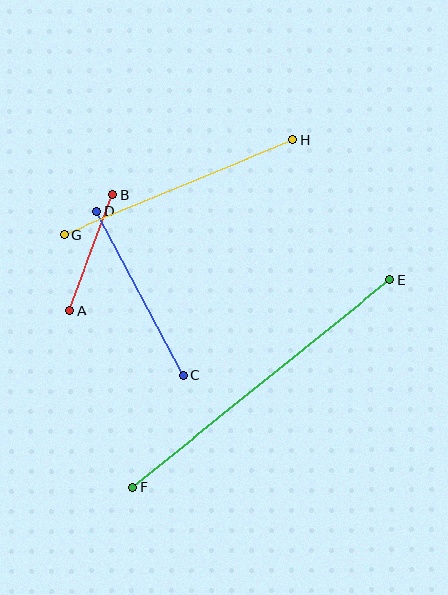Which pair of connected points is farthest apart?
Points E and F are farthest apart.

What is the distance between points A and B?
The distance is approximately 123 pixels.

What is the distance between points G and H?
The distance is approximately 248 pixels.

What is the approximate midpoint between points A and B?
The midpoint is at approximately (91, 253) pixels.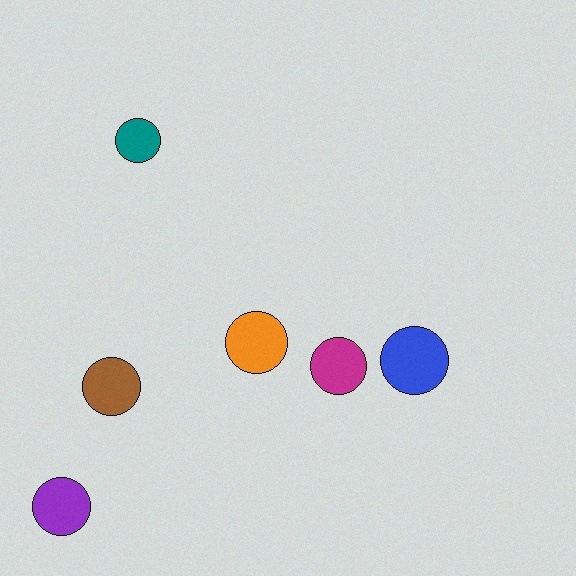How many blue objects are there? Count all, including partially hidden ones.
There is 1 blue object.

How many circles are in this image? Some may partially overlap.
There are 6 circles.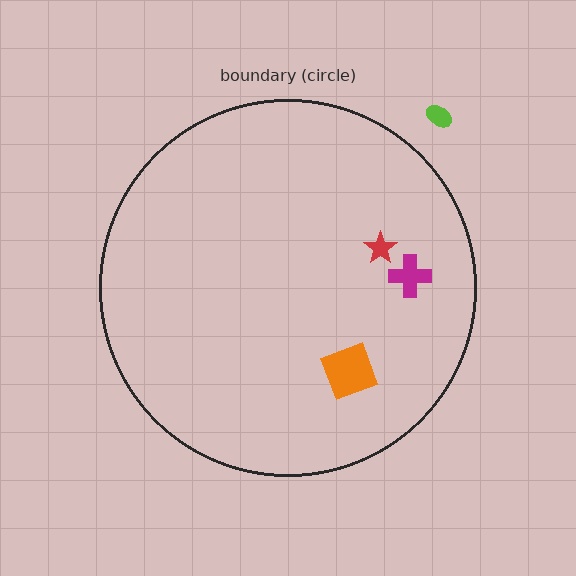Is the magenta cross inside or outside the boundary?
Inside.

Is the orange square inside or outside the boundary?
Inside.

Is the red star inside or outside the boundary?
Inside.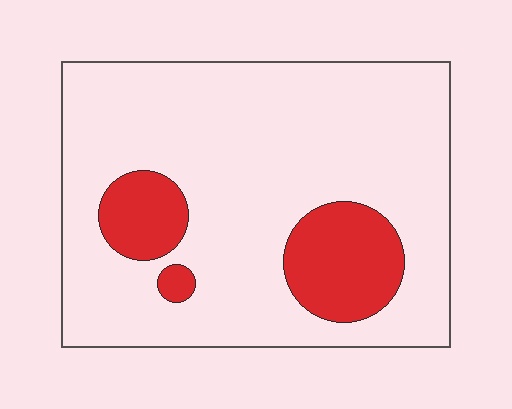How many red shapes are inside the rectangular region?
3.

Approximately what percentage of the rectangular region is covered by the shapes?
Approximately 15%.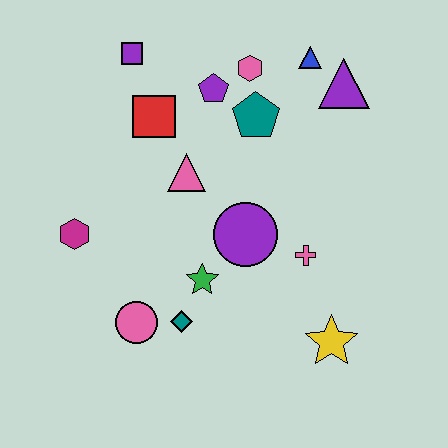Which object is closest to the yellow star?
The pink cross is closest to the yellow star.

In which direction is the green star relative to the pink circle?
The green star is to the right of the pink circle.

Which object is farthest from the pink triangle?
The yellow star is farthest from the pink triangle.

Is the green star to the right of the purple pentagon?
No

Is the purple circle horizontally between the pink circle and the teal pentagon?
Yes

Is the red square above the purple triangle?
No